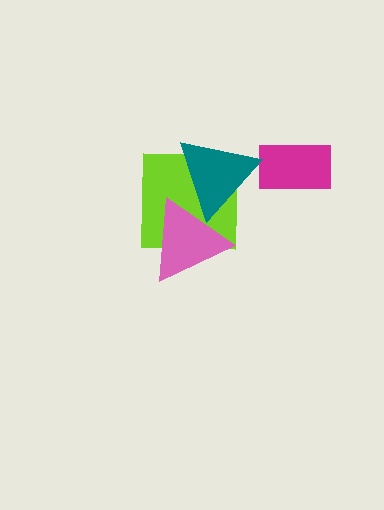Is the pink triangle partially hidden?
Yes, it is partially covered by another shape.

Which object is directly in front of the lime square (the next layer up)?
The pink triangle is directly in front of the lime square.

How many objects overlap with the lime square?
2 objects overlap with the lime square.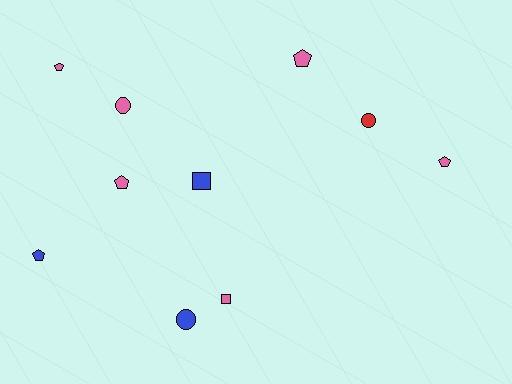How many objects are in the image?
There are 10 objects.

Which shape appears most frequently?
Pentagon, with 5 objects.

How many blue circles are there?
There is 1 blue circle.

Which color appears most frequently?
Pink, with 6 objects.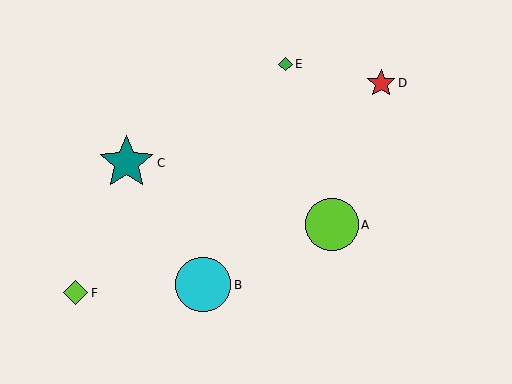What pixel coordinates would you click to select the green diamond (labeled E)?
Click at (286, 64) to select the green diamond E.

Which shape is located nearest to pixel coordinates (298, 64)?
The green diamond (labeled E) at (286, 64) is nearest to that location.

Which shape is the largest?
The teal star (labeled C) is the largest.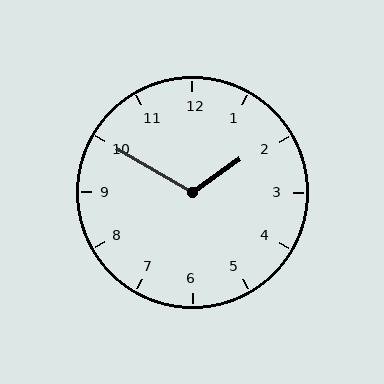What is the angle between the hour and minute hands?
Approximately 115 degrees.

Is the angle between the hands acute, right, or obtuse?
It is obtuse.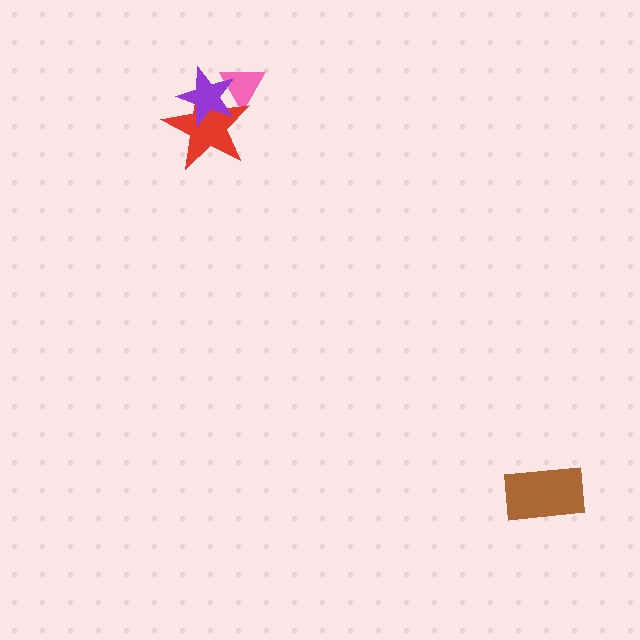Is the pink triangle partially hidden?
Yes, it is partially covered by another shape.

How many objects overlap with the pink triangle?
2 objects overlap with the pink triangle.